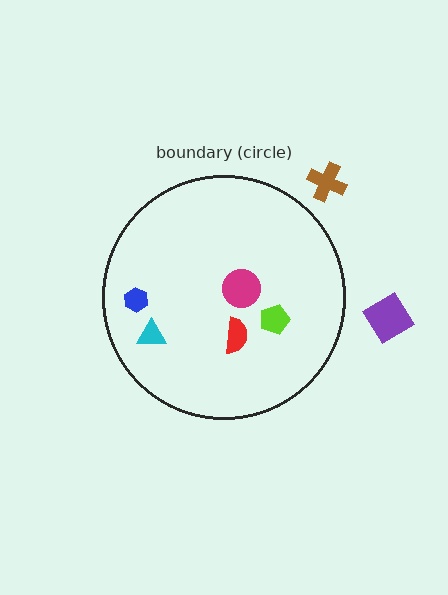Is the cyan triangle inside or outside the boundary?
Inside.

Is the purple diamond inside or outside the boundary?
Outside.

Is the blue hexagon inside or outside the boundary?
Inside.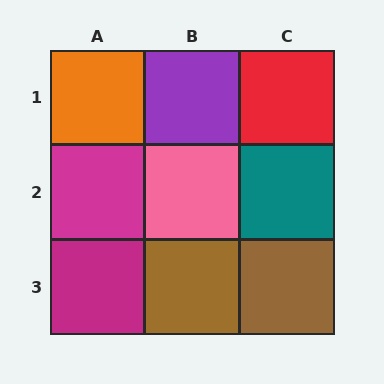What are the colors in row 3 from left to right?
Magenta, brown, brown.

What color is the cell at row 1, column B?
Purple.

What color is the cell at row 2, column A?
Magenta.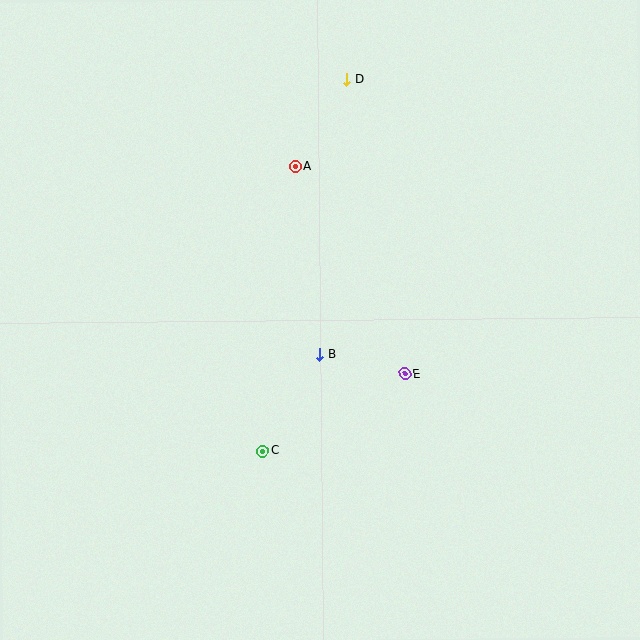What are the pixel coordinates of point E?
Point E is at (405, 374).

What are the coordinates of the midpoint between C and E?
The midpoint between C and E is at (334, 412).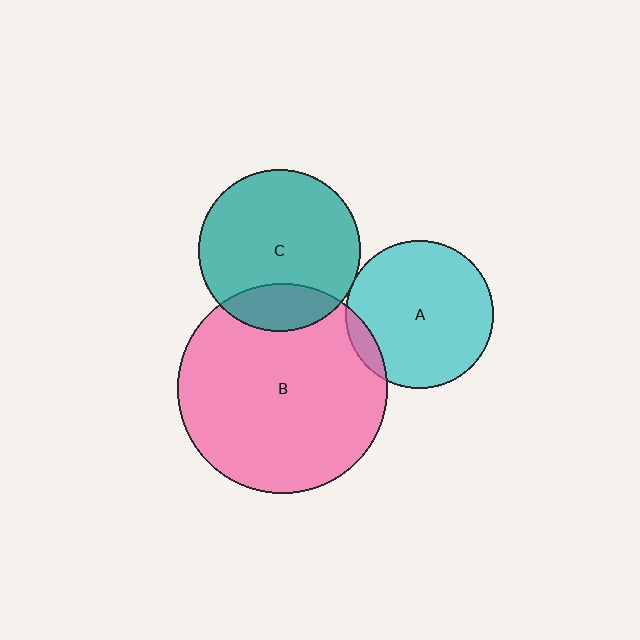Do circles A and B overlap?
Yes.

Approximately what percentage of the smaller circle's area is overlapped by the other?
Approximately 10%.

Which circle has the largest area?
Circle B (pink).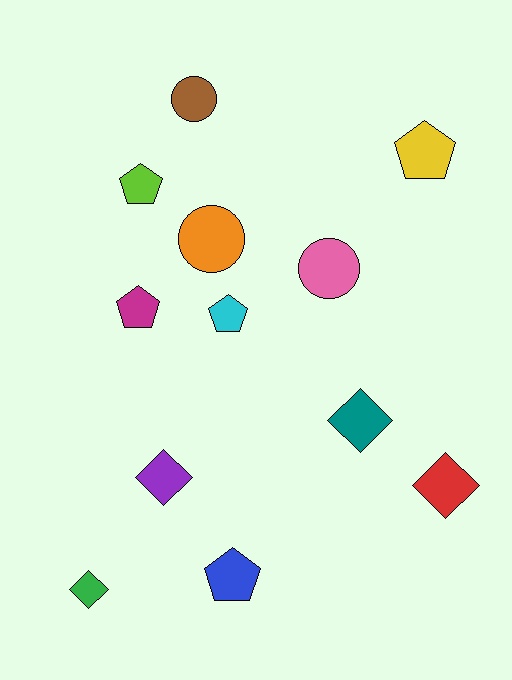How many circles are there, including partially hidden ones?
There are 3 circles.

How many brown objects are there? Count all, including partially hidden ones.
There is 1 brown object.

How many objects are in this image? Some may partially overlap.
There are 12 objects.